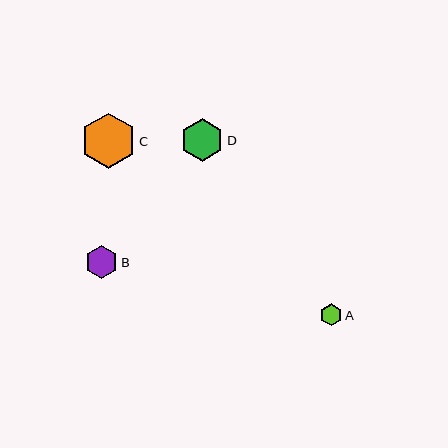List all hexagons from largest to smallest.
From largest to smallest: C, D, B, A.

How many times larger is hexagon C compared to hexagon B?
Hexagon C is approximately 1.7 times the size of hexagon B.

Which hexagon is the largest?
Hexagon C is the largest with a size of approximately 55 pixels.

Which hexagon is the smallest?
Hexagon A is the smallest with a size of approximately 22 pixels.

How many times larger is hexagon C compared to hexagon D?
Hexagon C is approximately 1.3 times the size of hexagon D.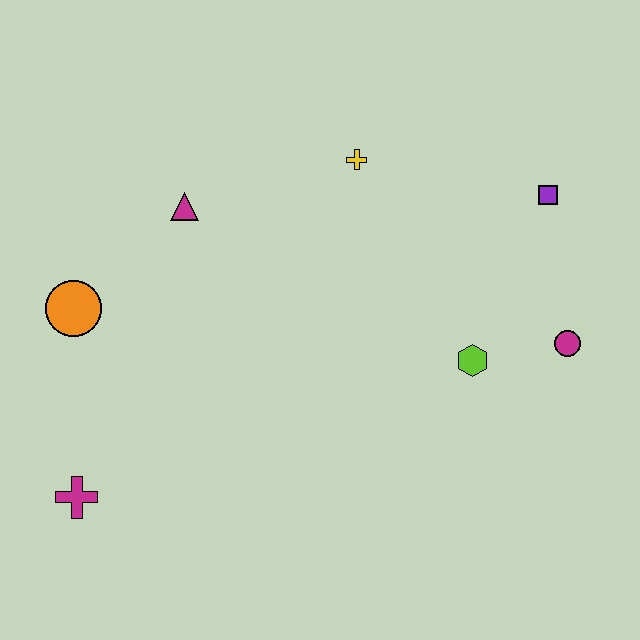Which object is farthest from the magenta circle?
The magenta cross is farthest from the magenta circle.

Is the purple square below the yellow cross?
Yes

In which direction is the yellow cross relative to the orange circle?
The yellow cross is to the right of the orange circle.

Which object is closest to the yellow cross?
The magenta triangle is closest to the yellow cross.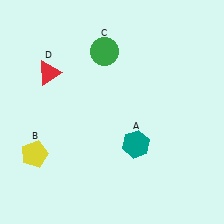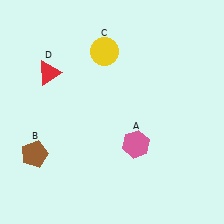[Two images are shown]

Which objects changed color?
A changed from teal to pink. B changed from yellow to brown. C changed from green to yellow.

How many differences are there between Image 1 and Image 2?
There are 3 differences between the two images.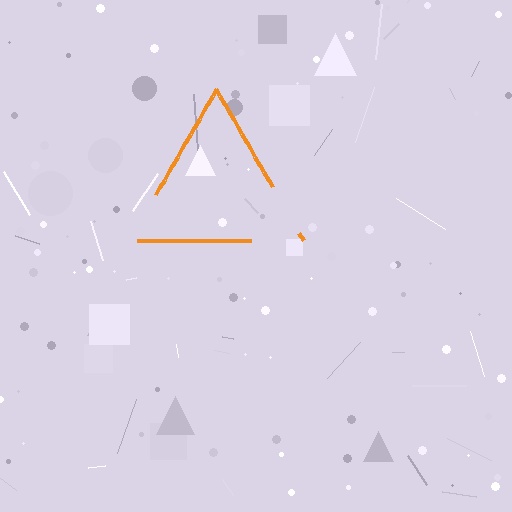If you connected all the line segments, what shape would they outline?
They would outline a triangle.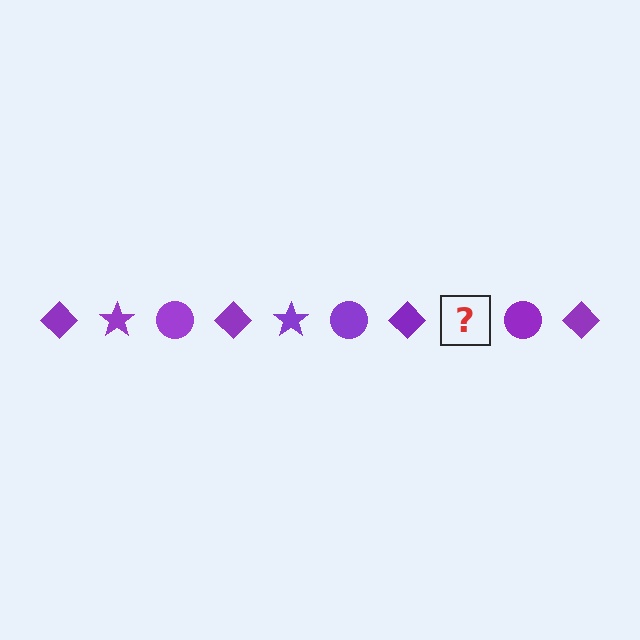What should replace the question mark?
The question mark should be replaced with a purple star.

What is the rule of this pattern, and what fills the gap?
The rule is that the pattern cycles through diamond, star, circle shapes in purple. The gap should be filled with a purple star.